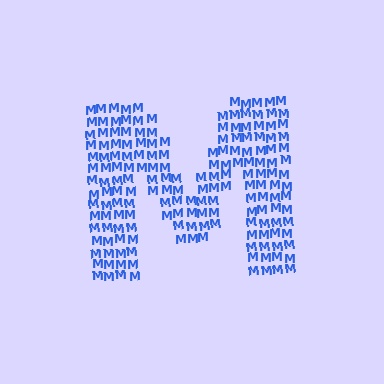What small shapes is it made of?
It is made of small letter M's.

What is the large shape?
The large shape is the letter M.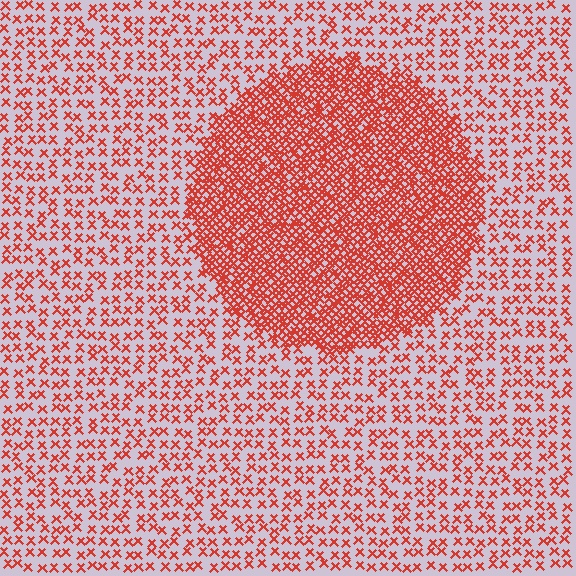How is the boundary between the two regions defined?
The boundary is defined by a change in element density (approximately 2.8x ratio). All elements are the same color, size, and shape.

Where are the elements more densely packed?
The elements are more densely packed inside the circle boundary.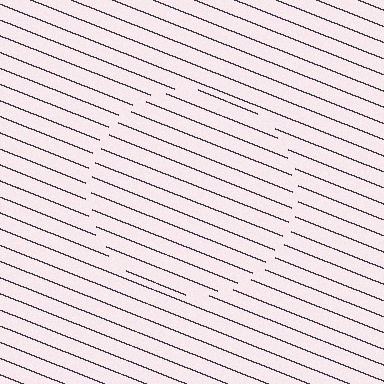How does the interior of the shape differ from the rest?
The interior of the shape contains the same grating, shifted by half a period — the contour is defined by the phase discontinuity where line-ends from the inner and outer gratings abut.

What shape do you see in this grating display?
An illusory circle. The interior of the shape contains the same grating, shifted by half a period — the contour is defined by the phase discontinuity where line-ends from the inner and outer gratings abut.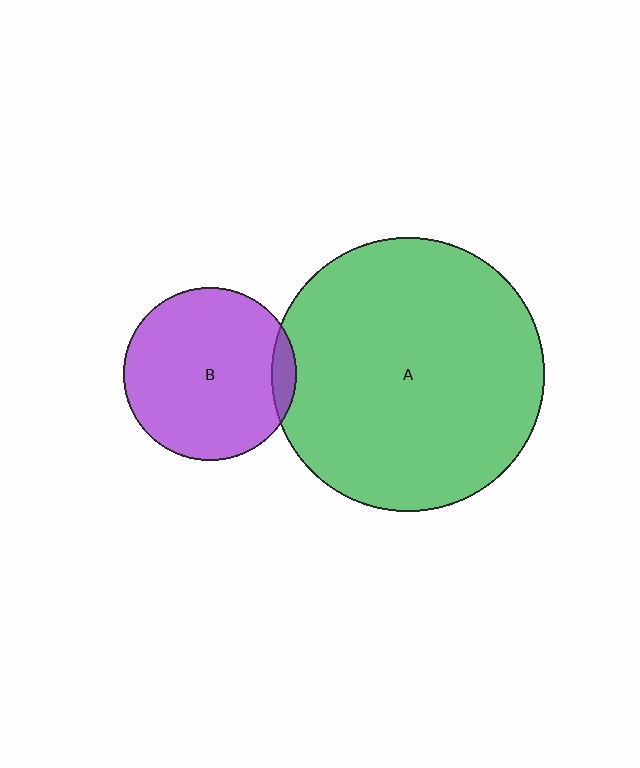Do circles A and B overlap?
Yes.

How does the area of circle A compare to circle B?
Approximately 2.5 times.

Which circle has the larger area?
Circle A (green).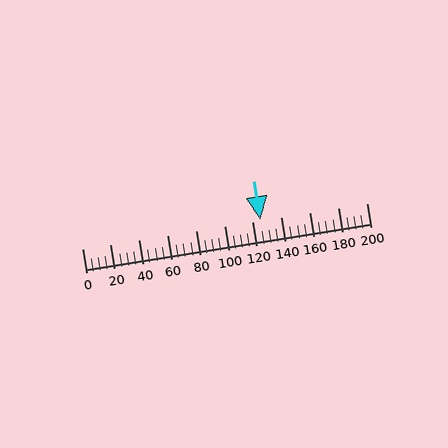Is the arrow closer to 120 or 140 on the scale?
The arrow is closer to 120.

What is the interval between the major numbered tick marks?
The major tick marks are spaced 20 units apart.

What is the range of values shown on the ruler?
The ruler shows values from 0 to 200.